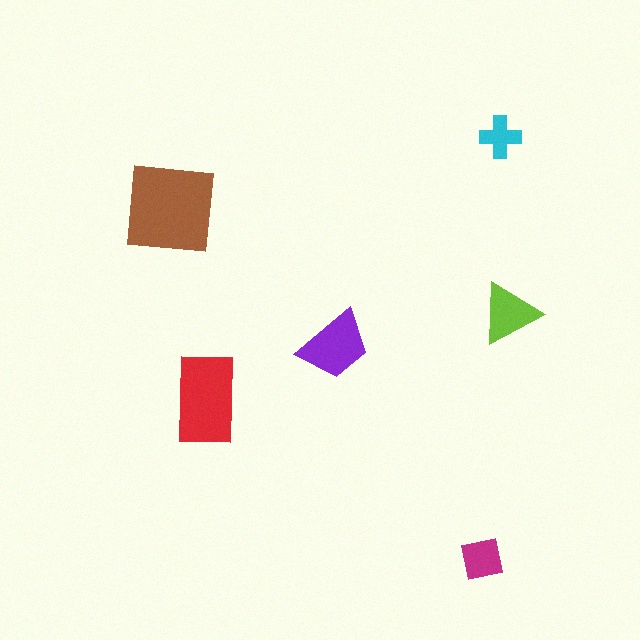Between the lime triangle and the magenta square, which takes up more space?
The lime triangle.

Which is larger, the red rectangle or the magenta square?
The red rectangle.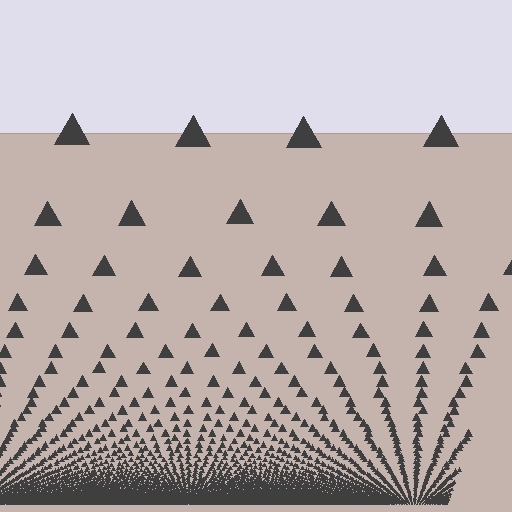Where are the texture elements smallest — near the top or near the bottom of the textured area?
Near the bottom.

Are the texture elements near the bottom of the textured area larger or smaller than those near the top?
Smaller. The gradient is inverted — elements near the bottom are smaller and denser.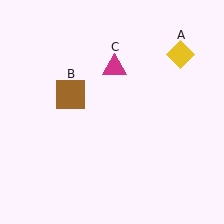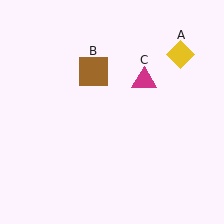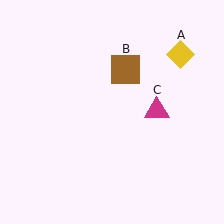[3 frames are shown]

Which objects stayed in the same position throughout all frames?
Yellow diamond (object A) remained stationary.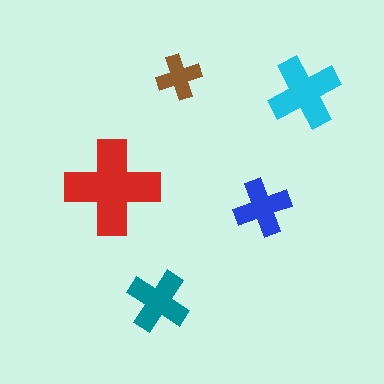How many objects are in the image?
There are 5 objects in the image.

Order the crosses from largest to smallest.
the red one, the cyan one, the teal one, the blue one, the brown one.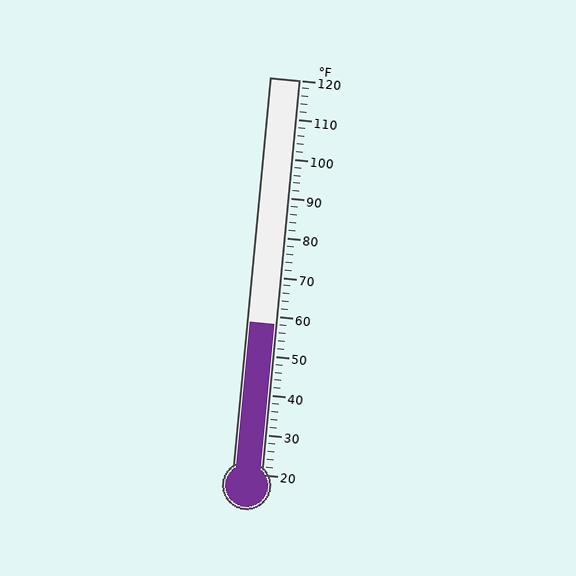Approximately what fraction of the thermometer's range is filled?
The thermometer is filled to approximately 40% of its range.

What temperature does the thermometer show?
The thermometer shows approximately 58°F.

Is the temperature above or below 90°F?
The temperature is below 90°F.